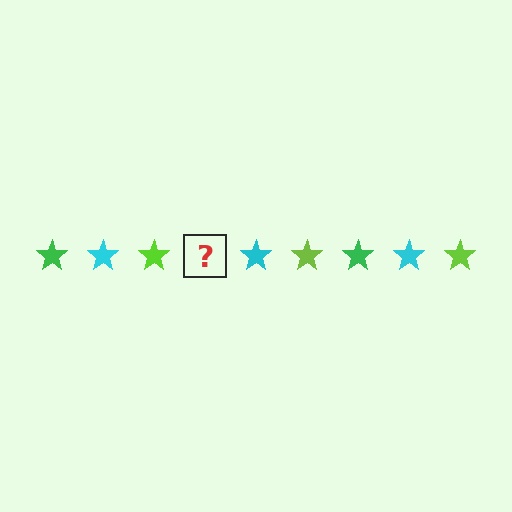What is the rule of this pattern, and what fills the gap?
The rule is that the pattern cycles through green, cyan, lime stars. The gap should be filled with a green star.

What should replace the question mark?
The question mark should be replaced with a green star.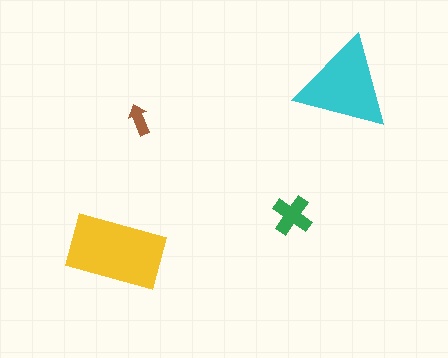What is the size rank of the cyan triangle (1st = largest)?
2nd.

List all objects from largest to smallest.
The yellow rectangle, the cyan triangle, the green cross, the brown arrow.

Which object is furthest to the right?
The cyan triangle is rightmost.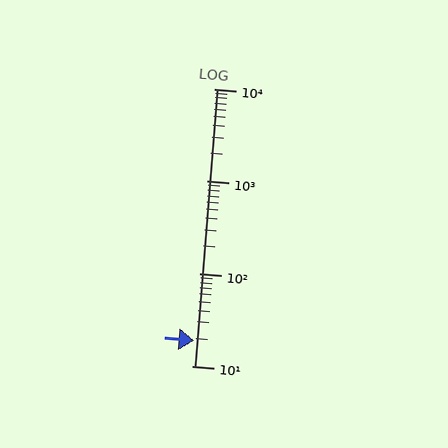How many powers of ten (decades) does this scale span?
The scale spans 3 decades, from 10 to 10000.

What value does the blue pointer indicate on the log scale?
The pointer indicates approximately 19.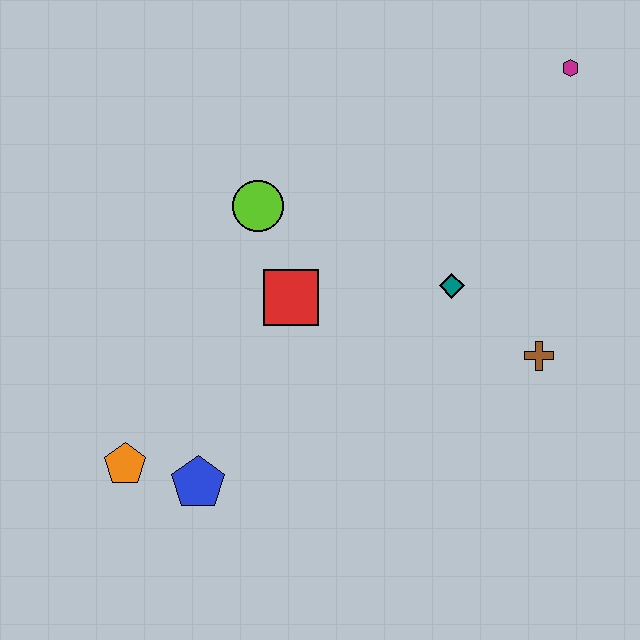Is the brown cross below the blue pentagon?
No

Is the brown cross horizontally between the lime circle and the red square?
No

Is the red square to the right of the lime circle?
Yes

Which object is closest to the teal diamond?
The brown cross is closest to the teal diamond.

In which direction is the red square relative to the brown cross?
The red square is to the left of the brown cross.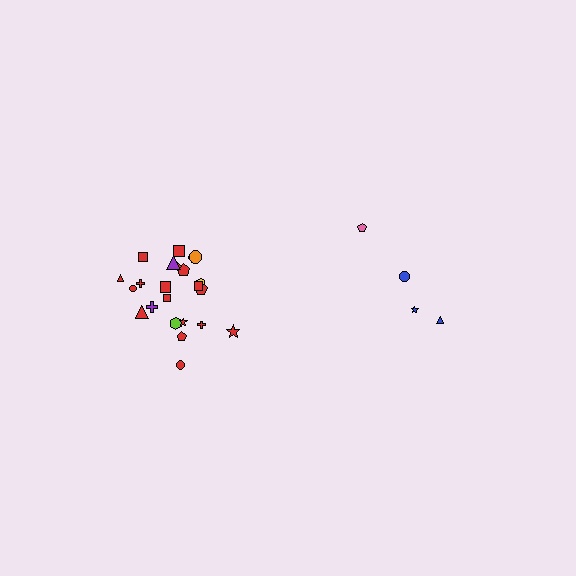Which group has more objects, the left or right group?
The left group.